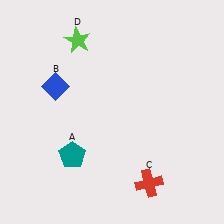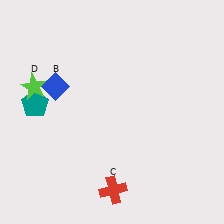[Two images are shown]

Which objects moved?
The objects that moved are: the teal pentagon (A), the red cross (C), the lime star (D).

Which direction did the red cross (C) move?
The red cross (C) moved left.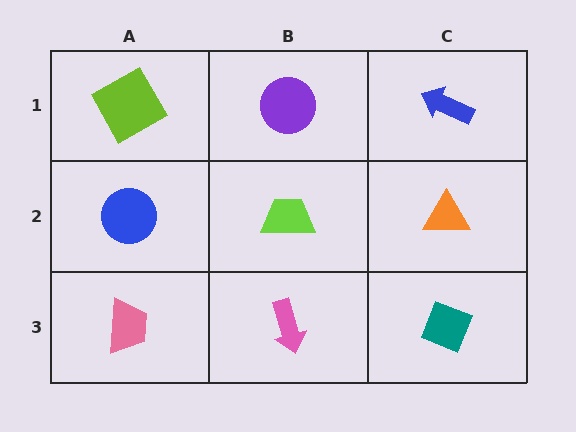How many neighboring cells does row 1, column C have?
2.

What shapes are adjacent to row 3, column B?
A lime trapezoid (row 2, column B), a pink trapezoid (row 3, column A), a teal diamond (row 3, column C).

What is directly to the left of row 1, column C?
A purple circle.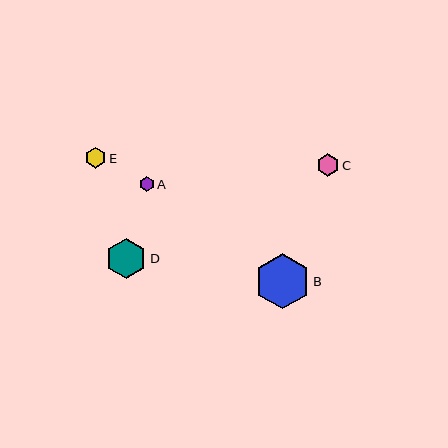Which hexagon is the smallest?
Hexagon A is the smallest with a size of approximately 15 pixels.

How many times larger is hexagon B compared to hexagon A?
Hexagon B is approximately 3.7 times the size of hexagon A.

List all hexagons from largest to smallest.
From largest to smallest: B, D, C, E, A.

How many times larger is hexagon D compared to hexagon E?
Hexagon D is approximately 1.9 times the size of hexagon E.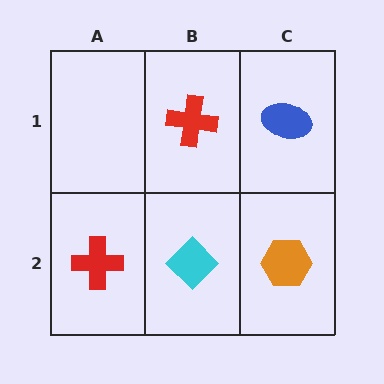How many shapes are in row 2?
3 shapes.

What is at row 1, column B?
A red cross.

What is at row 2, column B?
A cyan diamond.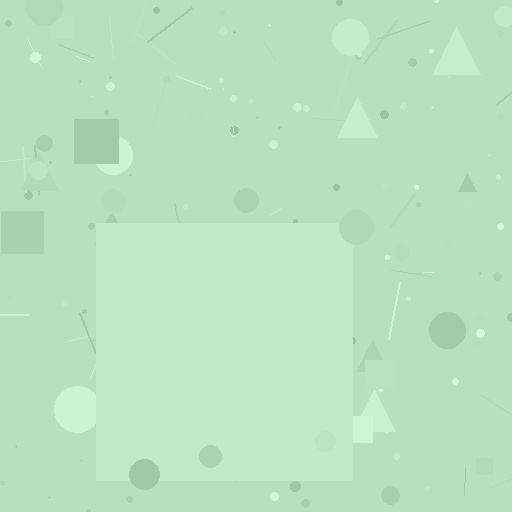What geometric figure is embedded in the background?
A square is embedded in the background.